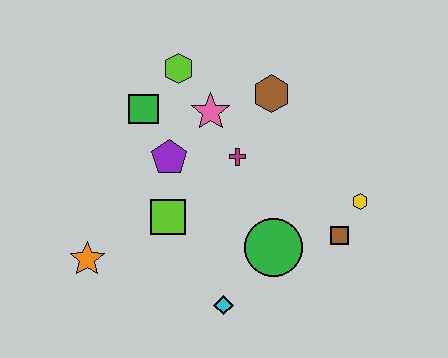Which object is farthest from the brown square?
The orange star is farthest from the brown square.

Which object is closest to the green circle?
The brown square is closest to the green circle.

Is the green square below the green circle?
No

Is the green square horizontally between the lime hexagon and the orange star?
Yes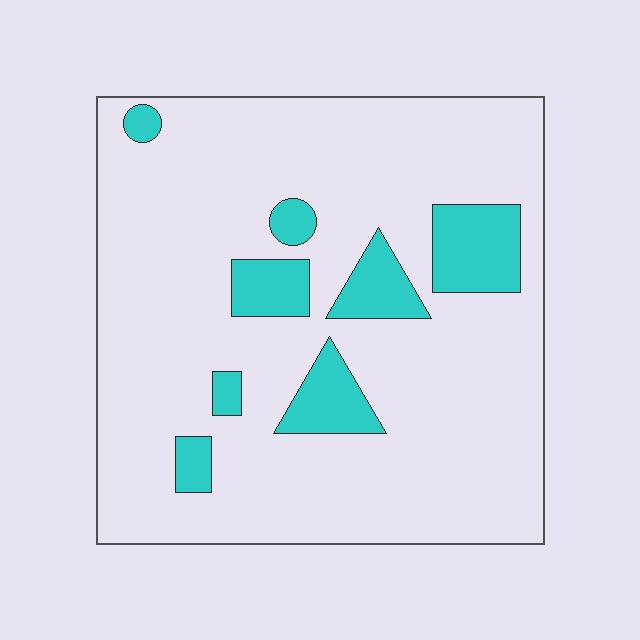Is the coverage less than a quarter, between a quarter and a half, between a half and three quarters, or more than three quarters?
Less than a quarter.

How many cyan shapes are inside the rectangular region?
8.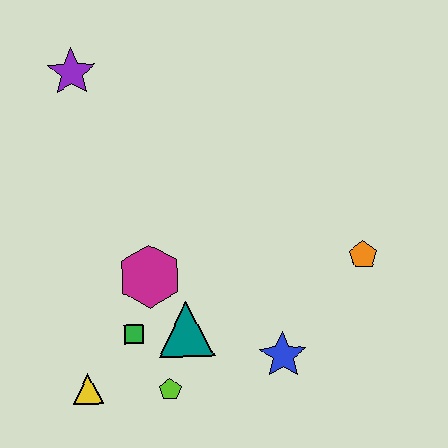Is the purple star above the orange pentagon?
Yes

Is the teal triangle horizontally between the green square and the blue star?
Yes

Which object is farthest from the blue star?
The purple star is farthest from the blue star.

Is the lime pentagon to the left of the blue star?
Yes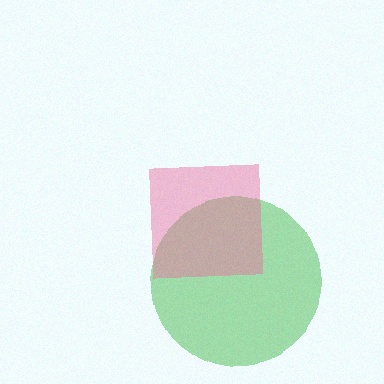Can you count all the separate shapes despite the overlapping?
Yes, there are 2 separate shapes.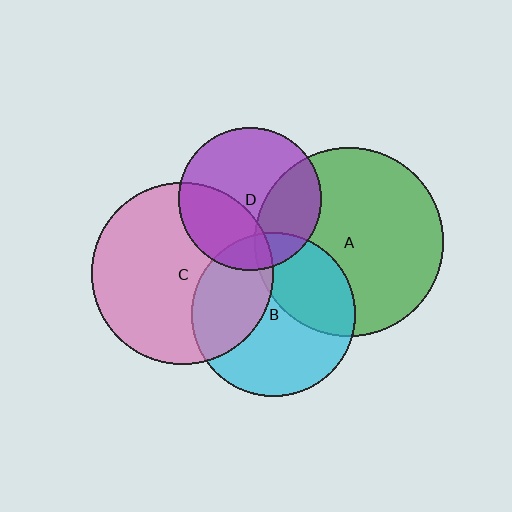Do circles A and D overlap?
Yes.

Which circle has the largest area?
Circle A (green).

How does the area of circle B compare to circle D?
Approximately 1.3 times.